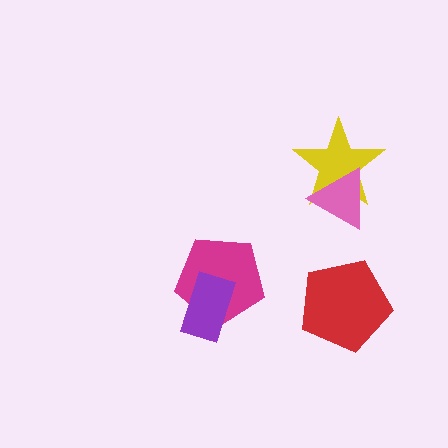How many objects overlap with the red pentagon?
0 objects overlap with the red pentagon.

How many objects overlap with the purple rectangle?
1 object overlaps with the purple rectangle.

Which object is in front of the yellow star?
The pink triangle is in front of the yellow star.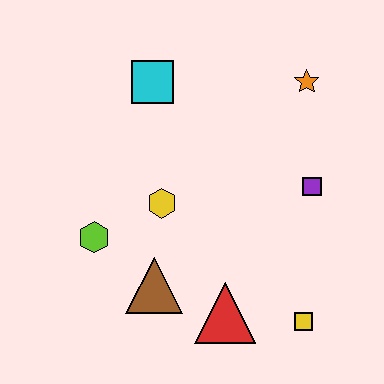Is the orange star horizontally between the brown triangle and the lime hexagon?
No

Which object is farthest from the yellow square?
The cyan square is farthest from the yellow square.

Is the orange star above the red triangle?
Yes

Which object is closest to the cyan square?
The yellow hexagon is closest to the cyan square.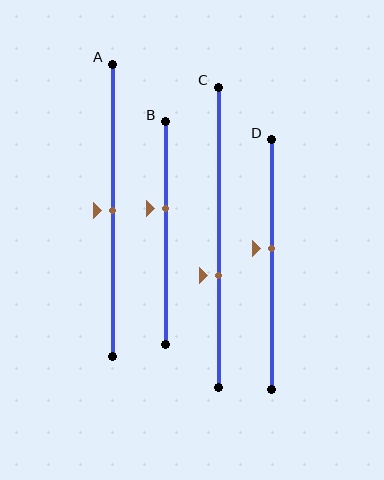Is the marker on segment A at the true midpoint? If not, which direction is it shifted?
Yes, the marker on segment A is at the true midpoint.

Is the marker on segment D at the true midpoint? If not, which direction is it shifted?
No, the marker on segment D is shifted upward by about 6% of the segment length.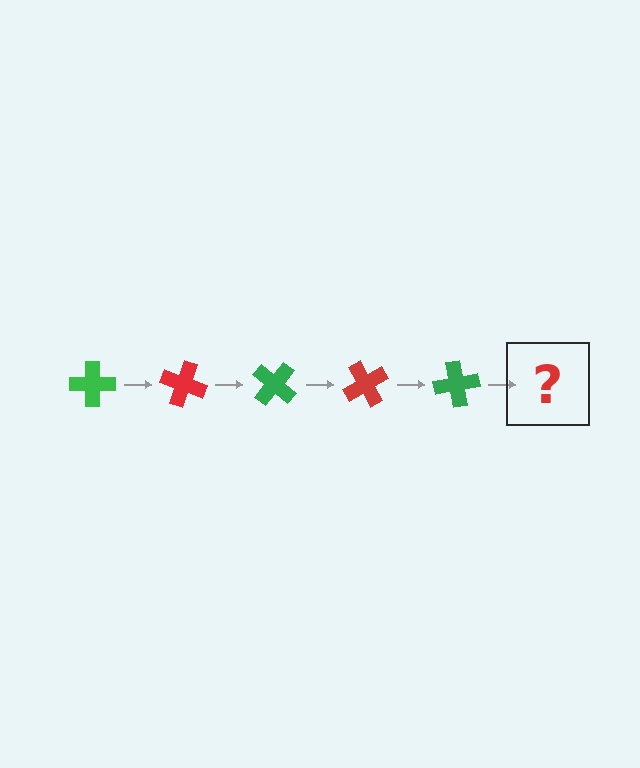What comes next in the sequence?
The next element should be a red cross, rotated 100 degrees from the start.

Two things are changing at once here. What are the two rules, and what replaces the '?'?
The two rules are that it rotates 20 degrees each step and the color cycles through green and red. The '?' should be a red cross, rotated 100 degrees from the start.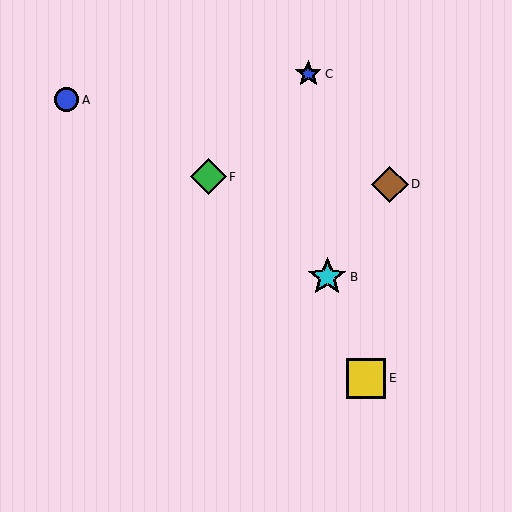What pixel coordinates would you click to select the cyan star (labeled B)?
Click at (327, 277) to select the cyan star B.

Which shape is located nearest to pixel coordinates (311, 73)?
The blue star (labeled C) at (308, 74) is nearest to that location.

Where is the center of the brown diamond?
The center of the brown diamond is at (390, 184).